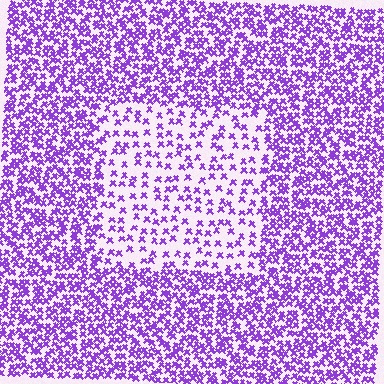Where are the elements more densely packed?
The elements are more densely packed outside the rectangle boundary.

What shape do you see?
I see a rectangle.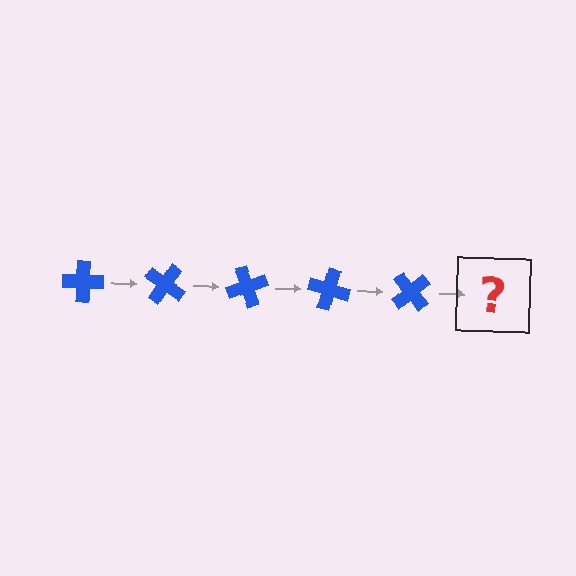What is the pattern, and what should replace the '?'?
The pattern is that the cross rotates 35 degrees each step. The '?' should be a blue cross rotated 175 degrees.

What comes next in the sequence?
The next element should be a blue cross rotated 175 degrees.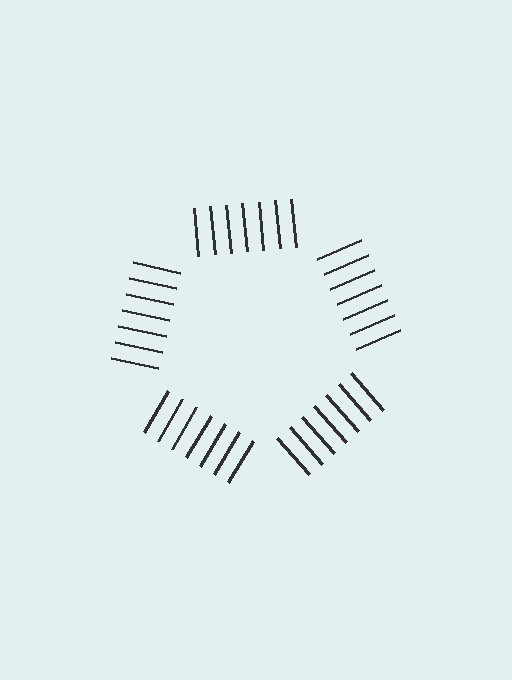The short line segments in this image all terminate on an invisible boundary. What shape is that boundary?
An illusory pentagon — the line segments terminate on its edges but no continuous stroke is drawn.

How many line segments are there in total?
35 — 7 along each of the 5 edges.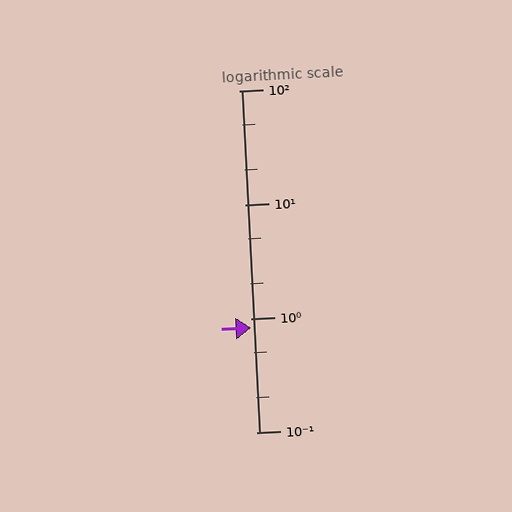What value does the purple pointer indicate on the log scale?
The pointer indicates approximately 0.83.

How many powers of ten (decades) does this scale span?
The scale spans 3 decades, from 0.1 to 100.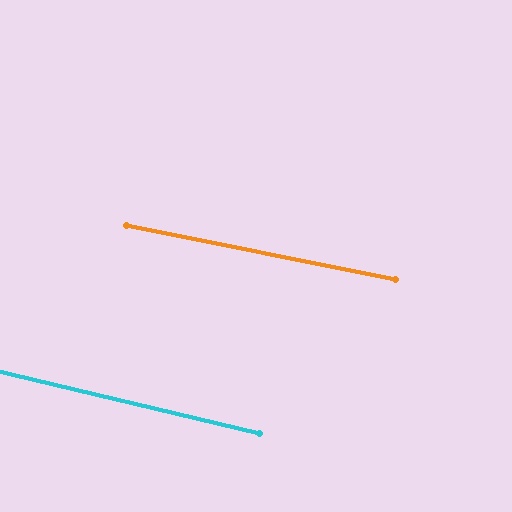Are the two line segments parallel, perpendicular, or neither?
Parallel — their directions differ by only 1.9°.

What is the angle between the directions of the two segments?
Approximately 2 degrees.